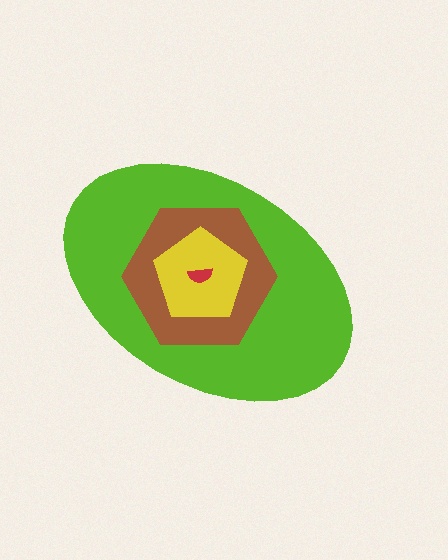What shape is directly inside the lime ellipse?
The brown hexagon.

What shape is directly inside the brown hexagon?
The yellow pentagon.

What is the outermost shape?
The lime ellipse.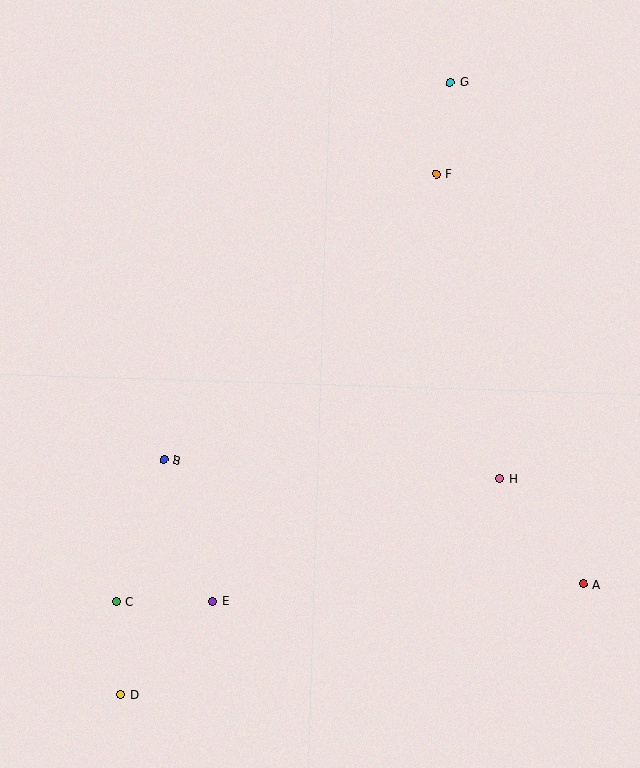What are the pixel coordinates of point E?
Point E is at (213, 601).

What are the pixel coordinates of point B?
Point B is at (164, 460).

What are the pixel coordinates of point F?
Point F is at (436, 174).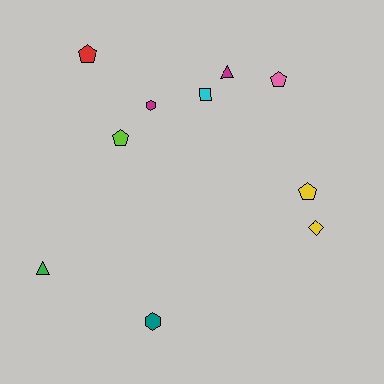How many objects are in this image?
There are 10 objects.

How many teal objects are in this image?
There is 1 teal object.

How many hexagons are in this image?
There are 2 hexagons.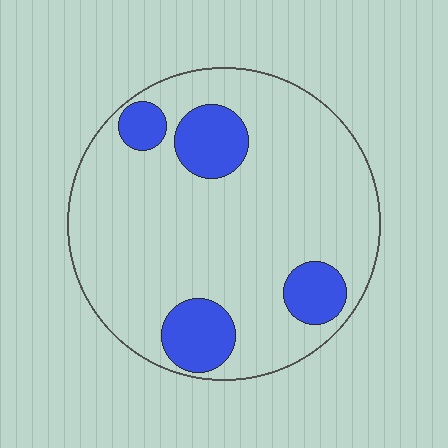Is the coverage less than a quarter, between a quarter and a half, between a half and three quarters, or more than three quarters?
Less than a quarter.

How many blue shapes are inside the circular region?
4.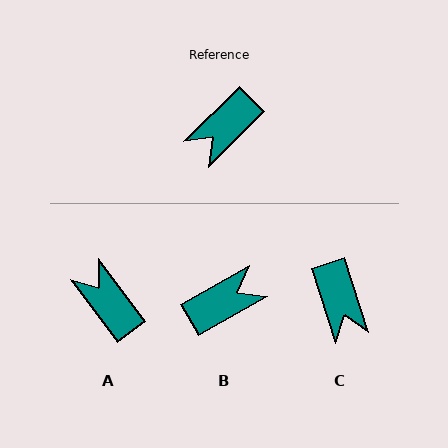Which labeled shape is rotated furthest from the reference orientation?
B, about 165 degrees away.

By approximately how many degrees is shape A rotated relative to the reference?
Approximately 98 degrees clockwise.